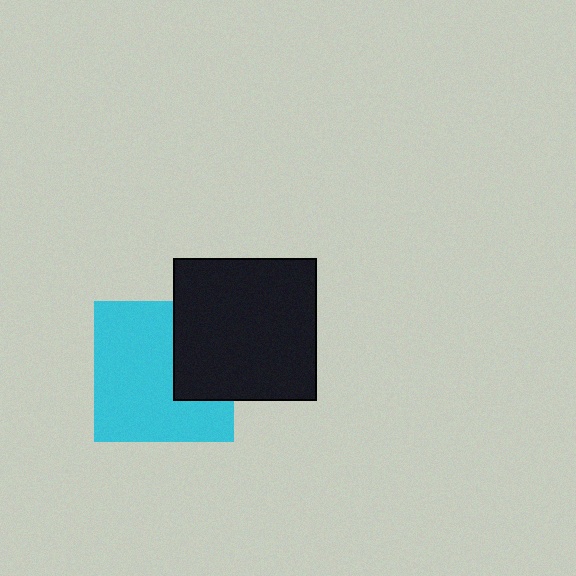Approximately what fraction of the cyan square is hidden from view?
Roughly 31% of the cyan square is hidden behind the black square.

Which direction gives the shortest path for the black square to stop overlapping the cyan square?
Moving right gives the shortest separation.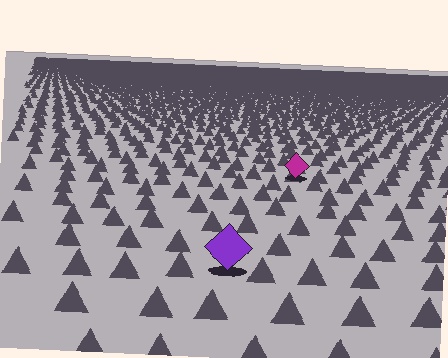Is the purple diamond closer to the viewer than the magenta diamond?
Yes. The purple diamond is closer — you can tell from the texture gradient: the ground texture is coarser near it.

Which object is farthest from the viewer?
The magenta diamond is farthest from the viewer. It appears smaller and the ground texture around it is denser.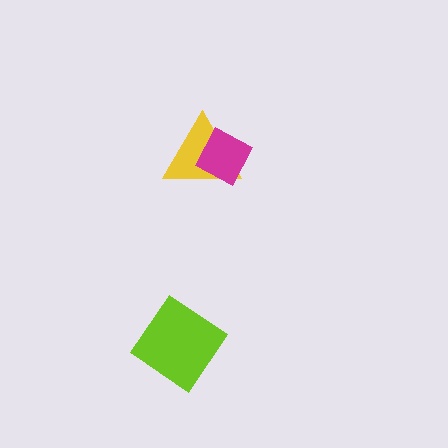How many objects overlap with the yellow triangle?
1 object overlaps with the yellow triangle.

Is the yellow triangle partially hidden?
Yes, it is partially covered by another shape.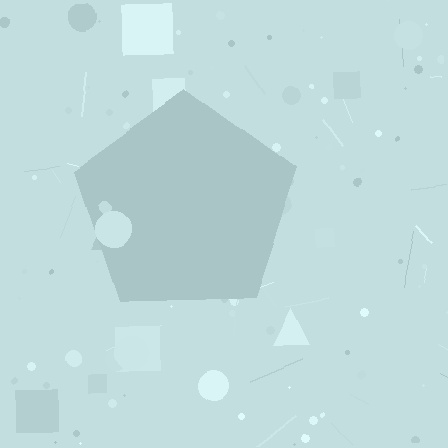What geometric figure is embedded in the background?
A pentagon is embedded in the background.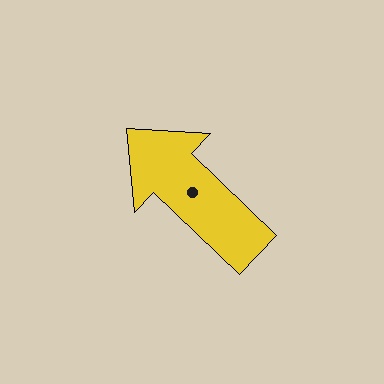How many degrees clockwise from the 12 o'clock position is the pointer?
Approximately 314 degrees.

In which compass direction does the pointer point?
Northwest.